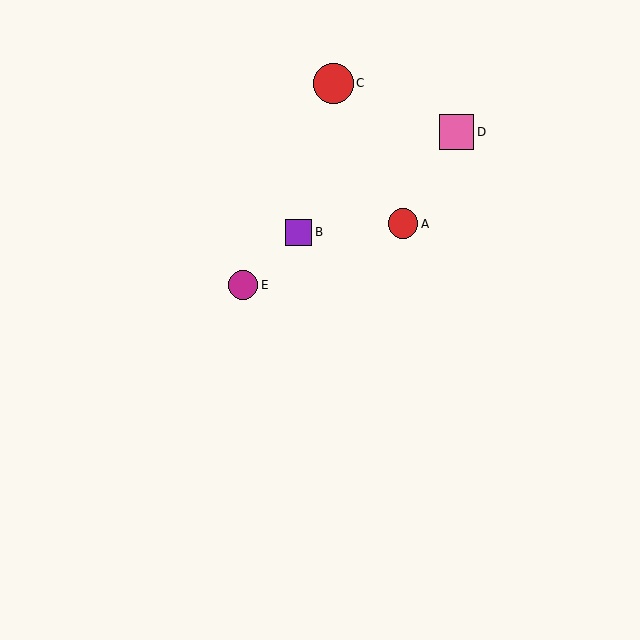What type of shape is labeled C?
Shape C is a red circle.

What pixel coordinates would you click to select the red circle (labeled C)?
Click at (333, 83) to select the red circle C.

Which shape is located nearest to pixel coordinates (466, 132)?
The pink square (labeled D) at (457, 132) is nearest to that location.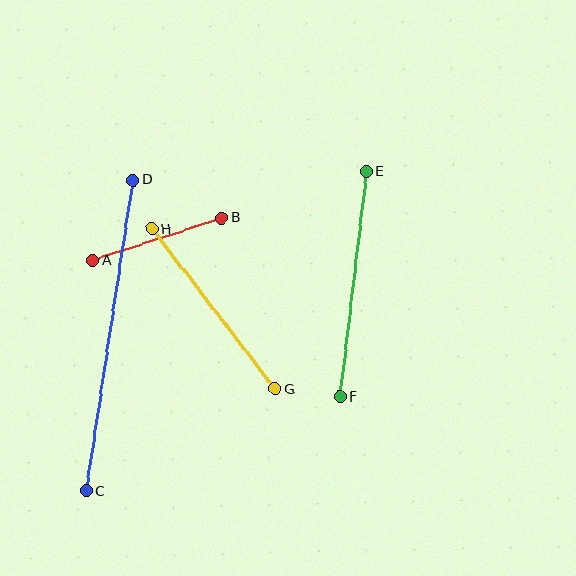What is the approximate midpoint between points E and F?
The midpoint is at approximately (353, 284) pixels.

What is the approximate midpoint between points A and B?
The midpoint is at approximately (158, 239) pixels.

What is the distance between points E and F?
The distance is approximately 227 pixels.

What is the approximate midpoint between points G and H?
The midpoint is at approximately (214, 309) pixels.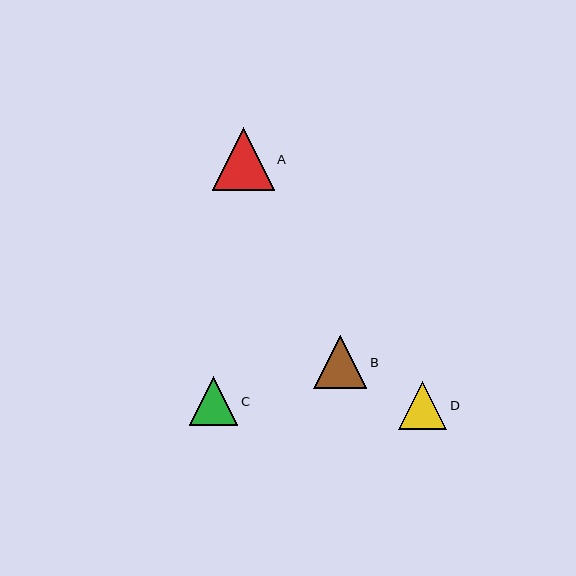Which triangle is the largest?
Triangle A is the largest with a size of approximately 62 pixels.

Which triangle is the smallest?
Triangle D is the smallest with a size of approximately 48 pixels.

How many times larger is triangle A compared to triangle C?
Triangle A is approximately 1.3 times the size of triangle C.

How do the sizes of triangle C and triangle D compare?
Triangle C and triangle D are approximately the same size.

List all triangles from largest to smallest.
From largest to smallest: A, B, C, D.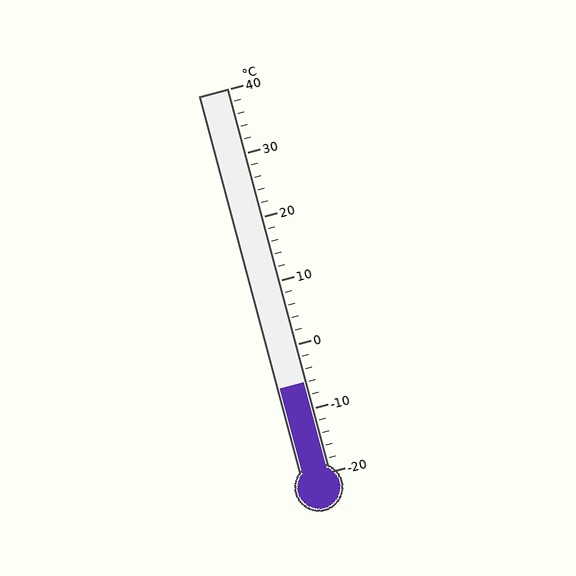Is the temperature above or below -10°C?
The temperature is above -10°C.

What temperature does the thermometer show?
The thermometer shows approximately -6°C.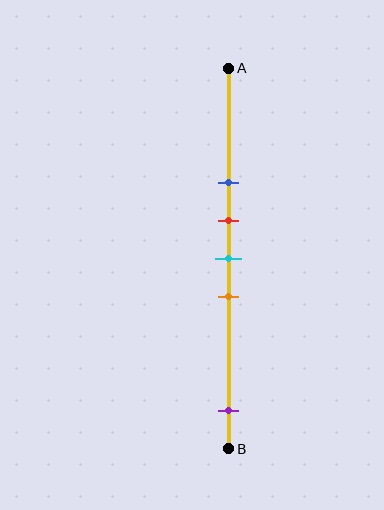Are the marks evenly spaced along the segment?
No, the marks are not evenly spaced.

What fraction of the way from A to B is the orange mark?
The orange mark is approximately 60% (0.6) of the way from A to B.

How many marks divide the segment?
There are 5 marks dividing the segment.